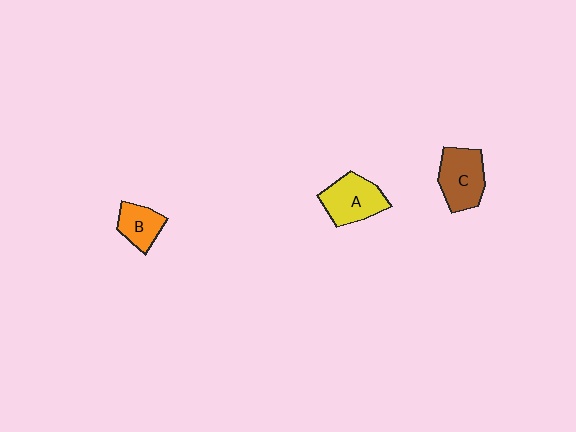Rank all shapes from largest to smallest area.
From largest to smallest: C (brown), A (yellow), B (orange).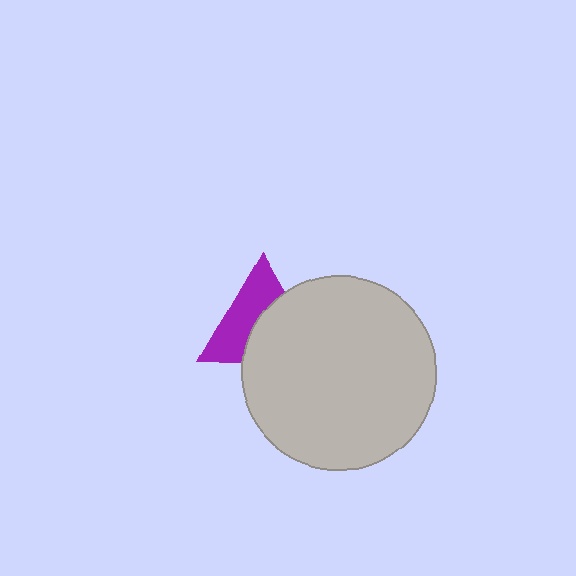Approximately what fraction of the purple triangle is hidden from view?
Roughly 49% of the purple triangle is hidden behind the light gray circle.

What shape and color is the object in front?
The object in front is a light gray circle.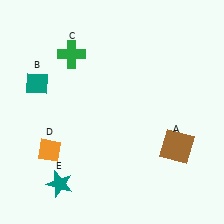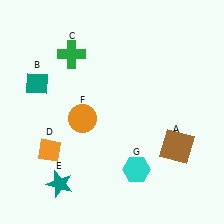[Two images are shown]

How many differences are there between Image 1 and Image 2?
There are 2 differences between the two images.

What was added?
An orange circle (F), a cyan hexagon (G) were added in Image 2.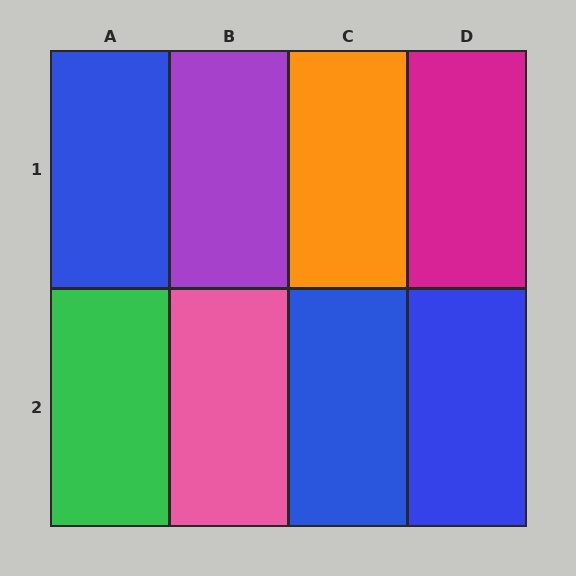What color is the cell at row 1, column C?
Orange.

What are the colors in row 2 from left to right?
Green, pink, blue, blue.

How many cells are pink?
1 cell is pink.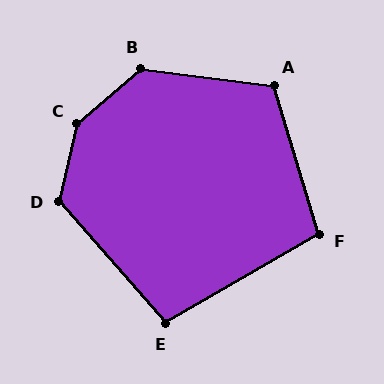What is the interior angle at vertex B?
Approximately 132 degrees (obtuse).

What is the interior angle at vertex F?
Approximately 103 degrees (obtuse).